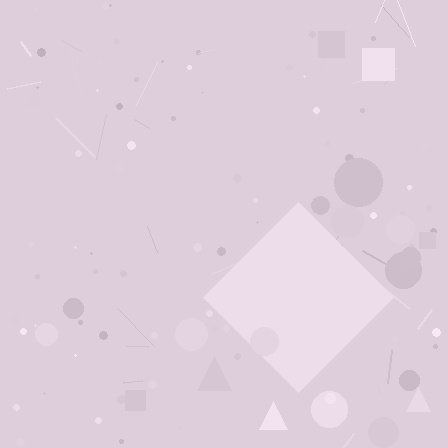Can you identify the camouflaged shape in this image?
The camouflaged shape is a diamond.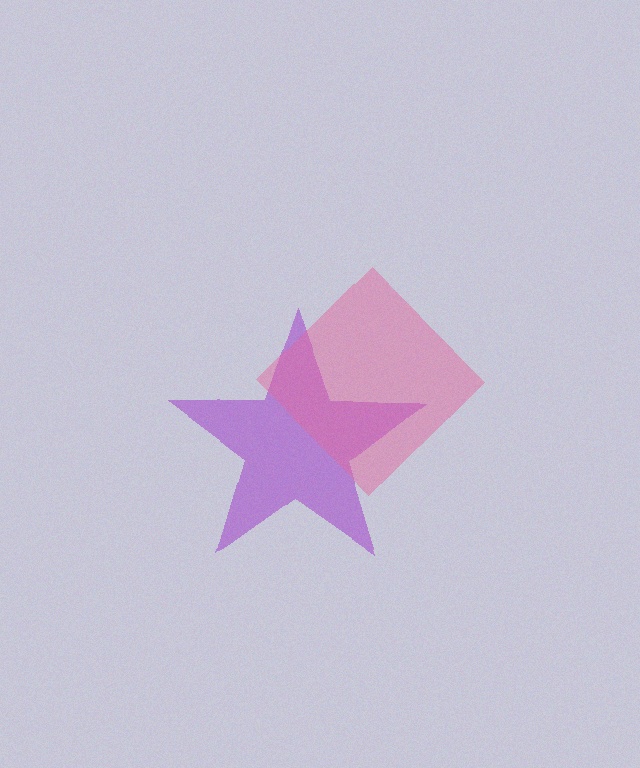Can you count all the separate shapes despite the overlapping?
Yes, there are 2 separate shapes.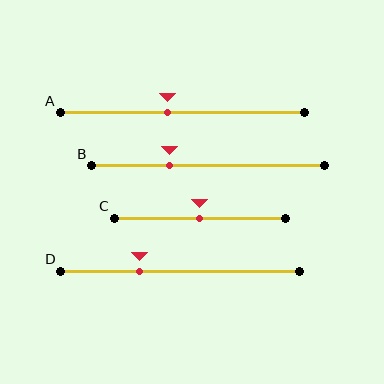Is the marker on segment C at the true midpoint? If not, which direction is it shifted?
Yes, the marker on segment C is at the true midpoint.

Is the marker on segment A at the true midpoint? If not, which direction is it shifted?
No, the marker on segment A is shifted to the left by about 6% of the segment length.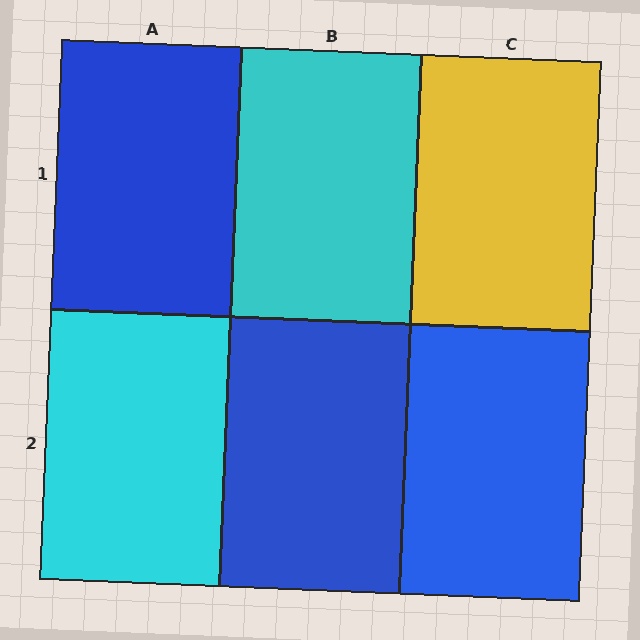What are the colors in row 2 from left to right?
Cyan, blue, blue.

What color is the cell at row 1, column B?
Cyan.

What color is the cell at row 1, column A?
Blue.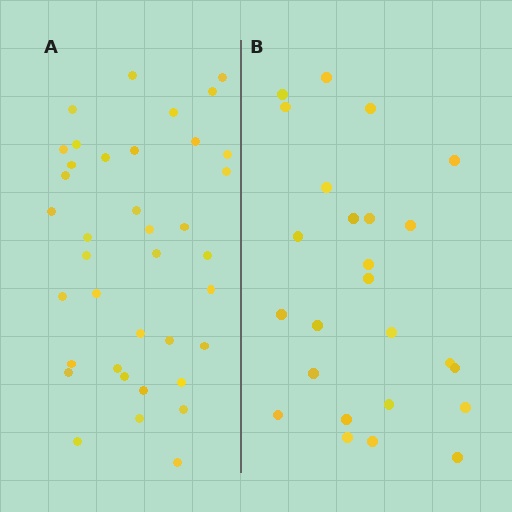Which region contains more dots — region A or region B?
Region A (the left region) has more dots.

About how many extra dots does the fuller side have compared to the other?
Region A has approximately 15 more dots than region B.